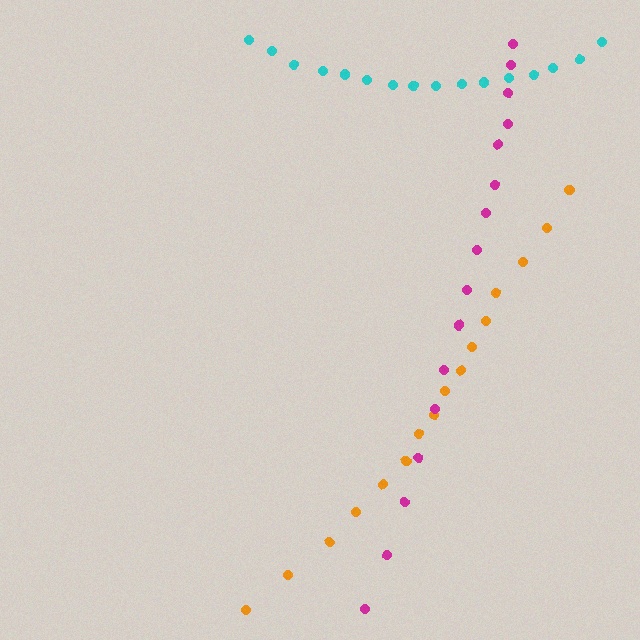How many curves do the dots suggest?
There are 3 distinct paths.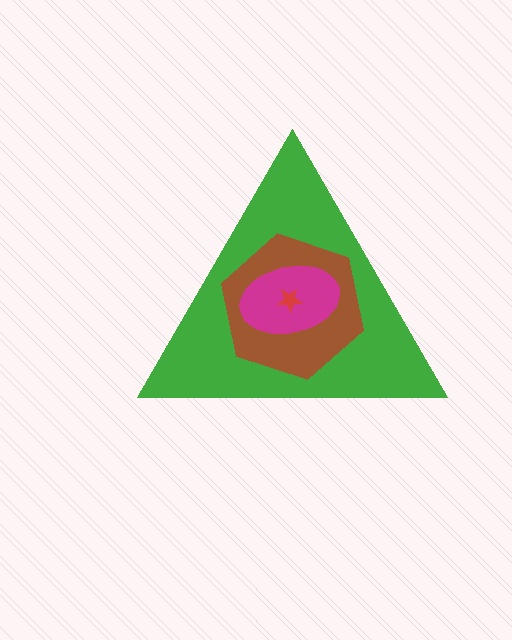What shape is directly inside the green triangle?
The brown hexagon.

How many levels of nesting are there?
4.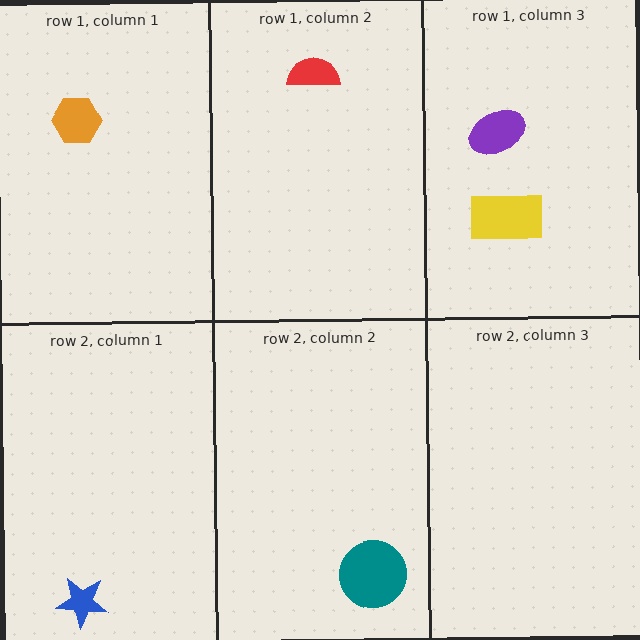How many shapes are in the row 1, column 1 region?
1.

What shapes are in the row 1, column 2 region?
The red semicircle.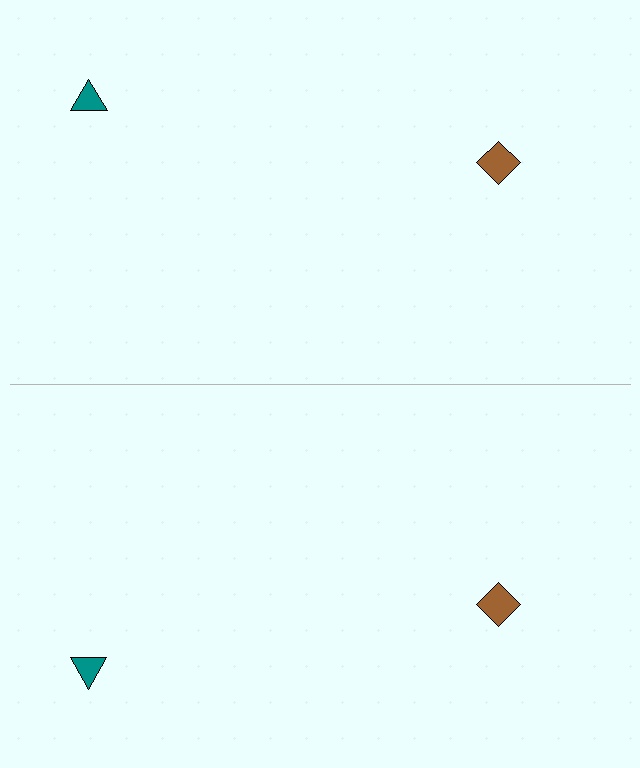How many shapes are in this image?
There are 4 shapes in this image.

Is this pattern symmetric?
Yes, this pattern has bilateral (reflection) symmetry.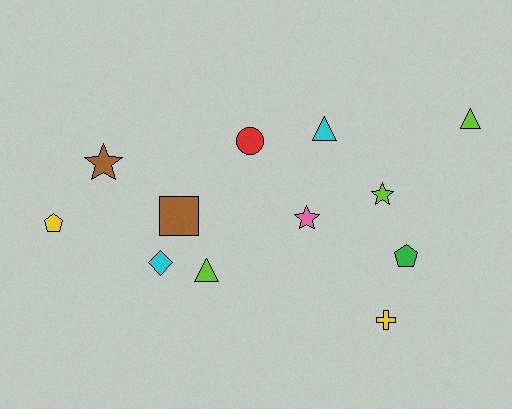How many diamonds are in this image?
There is 1 diamond.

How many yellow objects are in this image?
There are 2 yellow objects.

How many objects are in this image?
There are 12 objects.